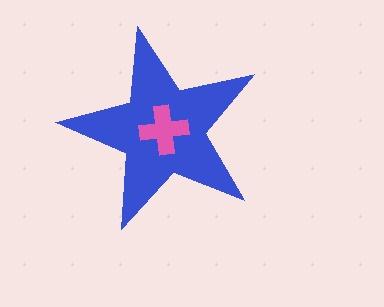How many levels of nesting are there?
2.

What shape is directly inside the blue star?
The pink cross.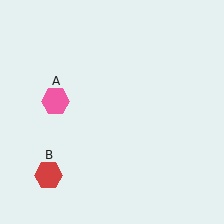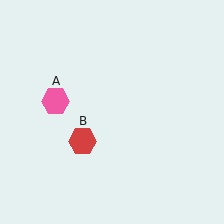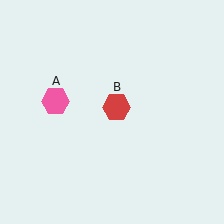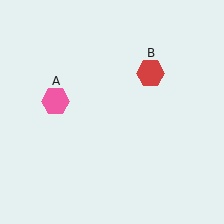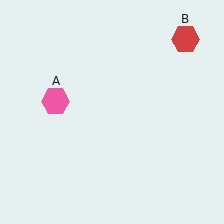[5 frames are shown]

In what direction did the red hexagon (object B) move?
The red hexagon (object B) moved up and to the right.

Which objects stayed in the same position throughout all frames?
Pink hexagon (object A) remained stationary.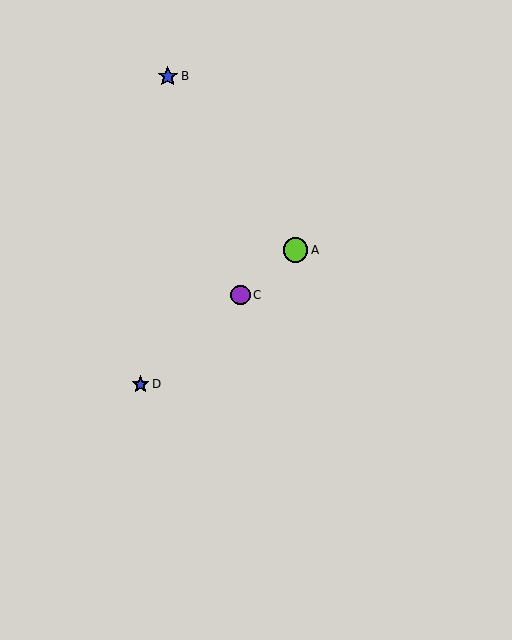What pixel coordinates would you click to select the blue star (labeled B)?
Click at (168, 76) to select the blue star B.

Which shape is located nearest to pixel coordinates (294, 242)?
The lime circle (labeled A) at (296, 250) is nearest to that location.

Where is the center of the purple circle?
The center of the purple circle is at (241, 295).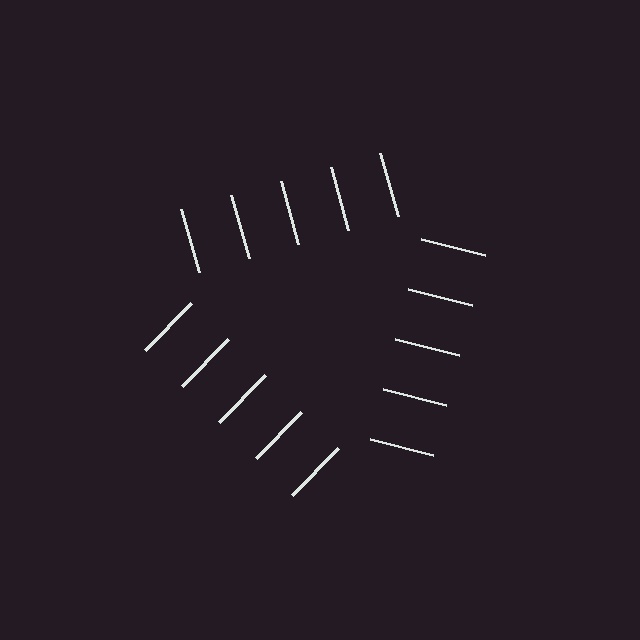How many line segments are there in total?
15 — 5 along each of the 3 edges.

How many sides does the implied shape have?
3 sides — the line-ends trace a triangle.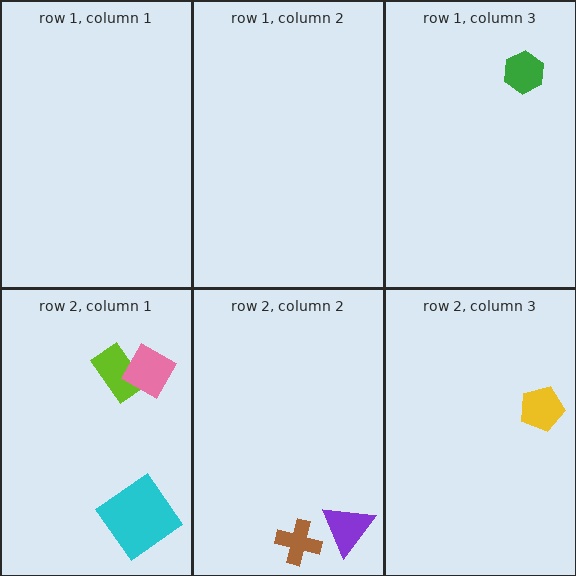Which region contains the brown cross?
The row 2, column 2 region.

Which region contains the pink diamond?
The row 2, column 1 region.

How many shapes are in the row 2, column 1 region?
3.